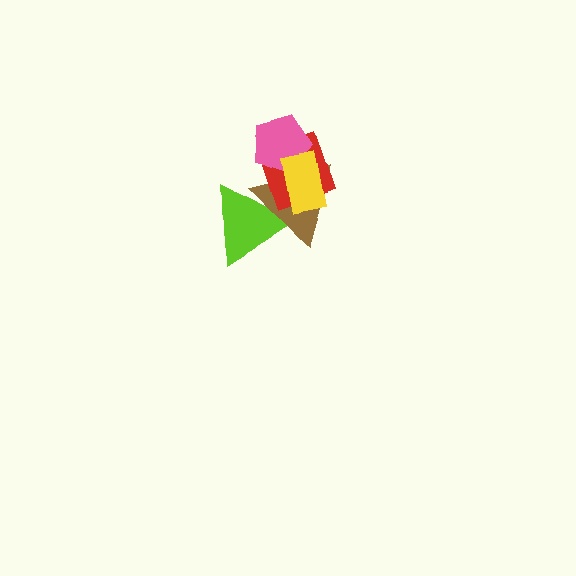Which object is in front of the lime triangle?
The brown triangle is in front of the lime triangle.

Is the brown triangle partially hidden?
Yes, it is partially covered by another shape.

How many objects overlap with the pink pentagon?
3 objects overlap with the pink pentagon.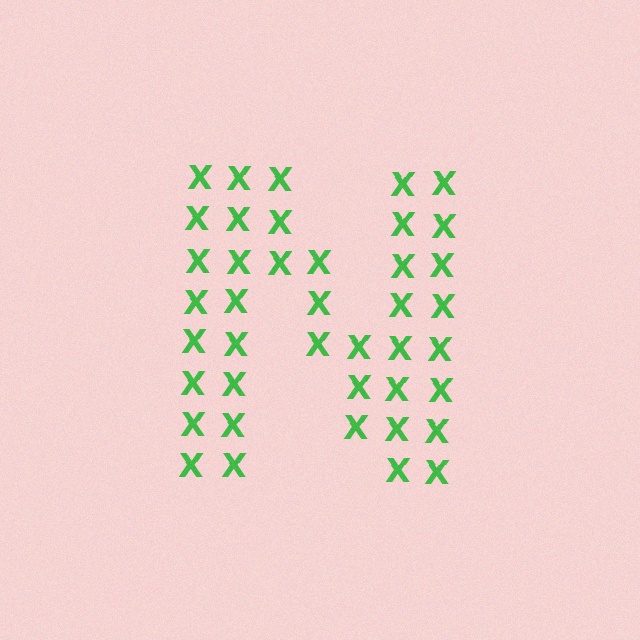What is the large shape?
The large shape is the letter N.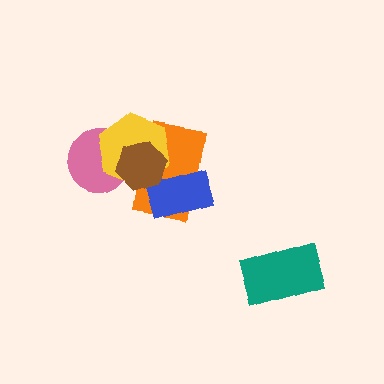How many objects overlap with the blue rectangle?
2 objects overlap with the blue rectangle.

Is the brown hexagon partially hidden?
No, no other shape covers it.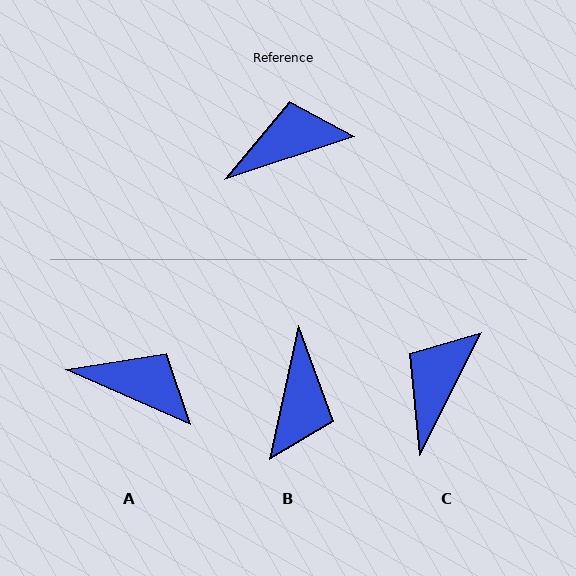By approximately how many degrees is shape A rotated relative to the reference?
Approximately 42 degrees clockwise.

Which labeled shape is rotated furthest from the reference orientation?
B, about 121 degrees away.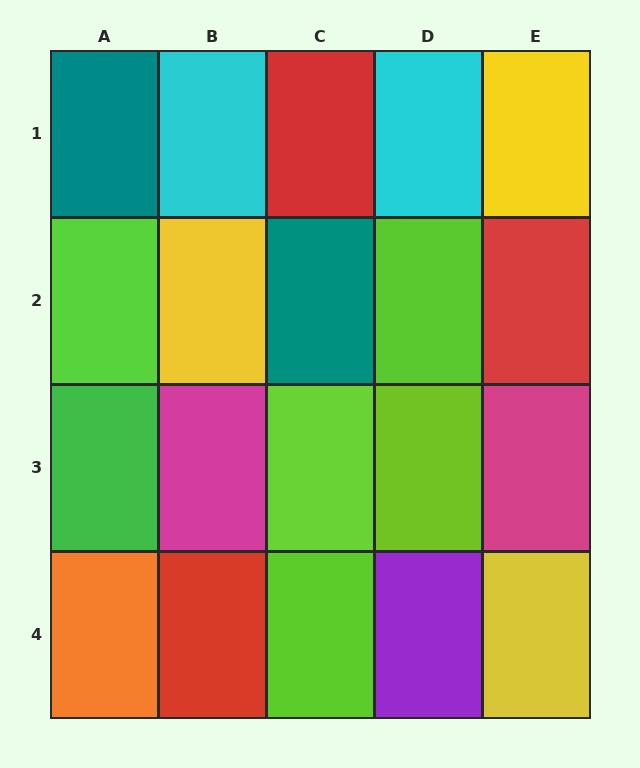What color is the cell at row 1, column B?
Cyan.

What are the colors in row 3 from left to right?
Green, magenta, lime, lime, magenta.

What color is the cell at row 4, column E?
Yellow.